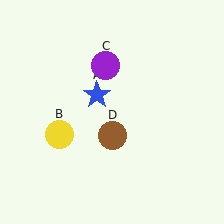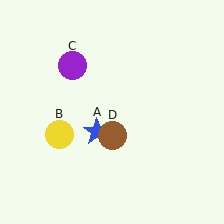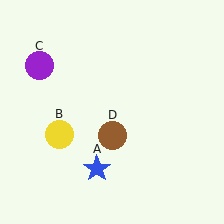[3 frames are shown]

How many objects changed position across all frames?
2 objects changed position: blue star (object A), purple circle (object C).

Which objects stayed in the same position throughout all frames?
Yellow circle (object B) and brown circle (object D) remained stationary.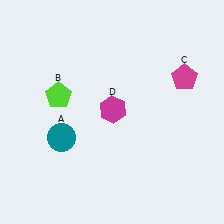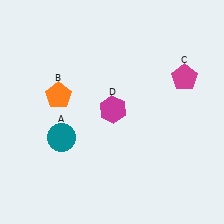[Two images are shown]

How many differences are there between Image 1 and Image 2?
There is 1 difference between the two images.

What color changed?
The pentagon (B) changed from lime in Image 1 to orange in Image 2.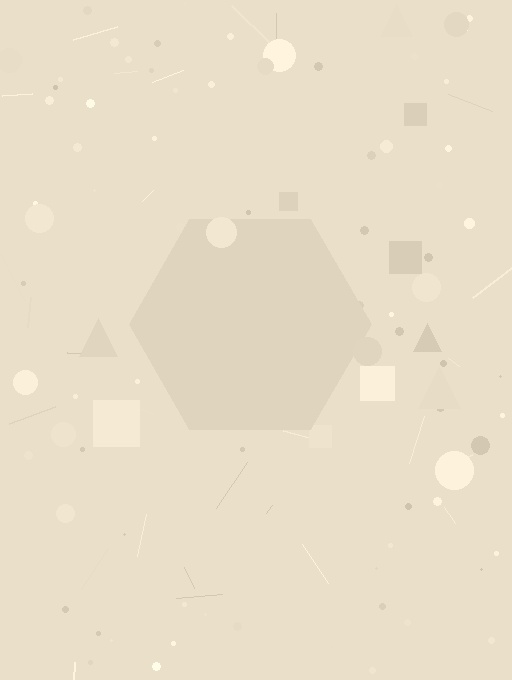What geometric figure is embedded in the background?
A hexagon is embedded in the background.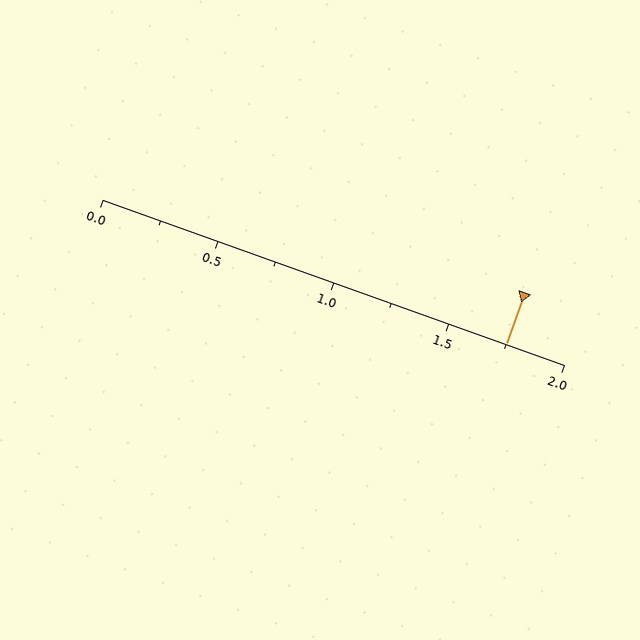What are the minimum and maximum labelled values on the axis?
The axis runs from 0.0 to 2.0.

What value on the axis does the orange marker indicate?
The marker indicates approximately 1.75.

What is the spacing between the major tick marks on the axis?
The major ticks are spaced 0.5 apart.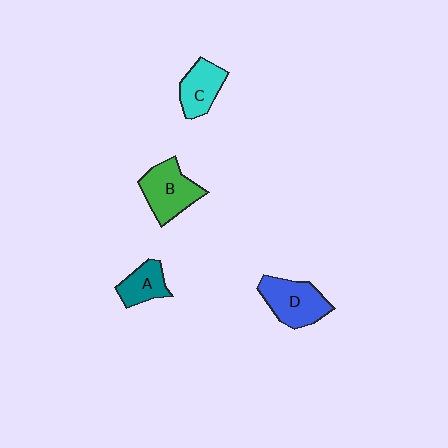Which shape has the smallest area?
Shape A (teal).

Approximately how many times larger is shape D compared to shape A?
Approximately 1.6 times.